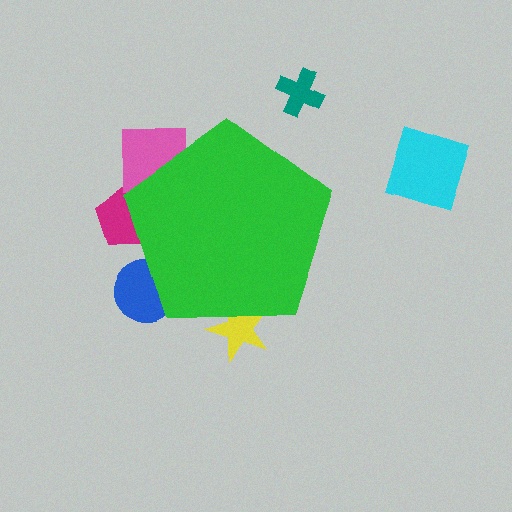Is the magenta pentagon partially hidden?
Yes, the magenta pentagon is partially hidden behind the green pentagon.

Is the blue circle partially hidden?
Yes, the blue circle is partially hidden behind the green pentagon.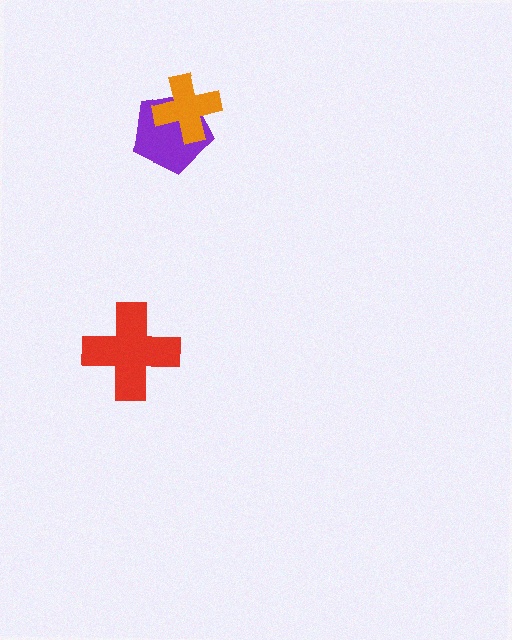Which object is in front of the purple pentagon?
The orange cross is in front of the purple pentagon.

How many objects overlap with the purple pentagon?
1 object overlaps with the purple pentagon.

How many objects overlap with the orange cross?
1 object overlaps with the orange cross.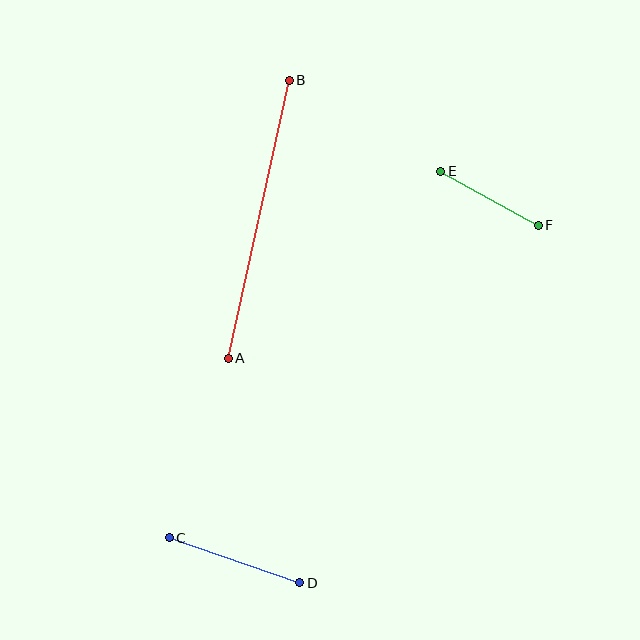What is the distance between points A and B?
The distance is approximately 285 pixels.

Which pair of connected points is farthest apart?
Points A and B are farthest apart.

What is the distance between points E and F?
The distance is approximately 111 pixels.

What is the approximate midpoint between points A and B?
The midpoint is at approximately (259, 219) pixels.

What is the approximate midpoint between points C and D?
The midpoint is at approximately (234, 560) pixels.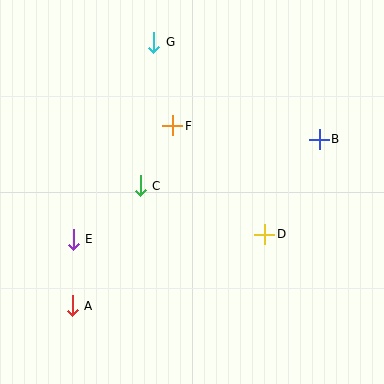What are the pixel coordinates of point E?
Point E is at (73, 239).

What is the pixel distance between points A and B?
The distance between A and B is 298 pixels.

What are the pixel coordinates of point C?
Point C is at (140, 186).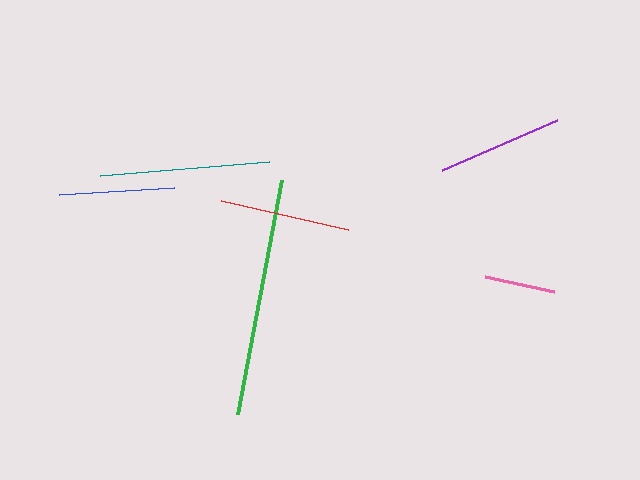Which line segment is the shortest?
The pink line is the shortest at approximately 70 pixels.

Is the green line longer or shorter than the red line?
The green line is longer than the red line.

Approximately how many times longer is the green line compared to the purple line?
The green line is approximately 1.9 times the length of the purple line.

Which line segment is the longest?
The green line is the longest at approximately 238 pixels.